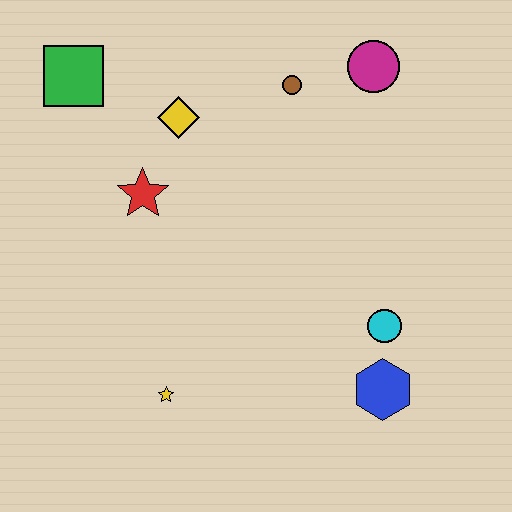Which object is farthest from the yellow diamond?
The blue hexagon is farthest from the yellow diamond.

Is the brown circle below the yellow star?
No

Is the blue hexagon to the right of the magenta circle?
Yes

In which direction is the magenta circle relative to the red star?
The magenta circle is to the right of the red star.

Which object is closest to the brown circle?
The magenta circle is closest to the brown circle.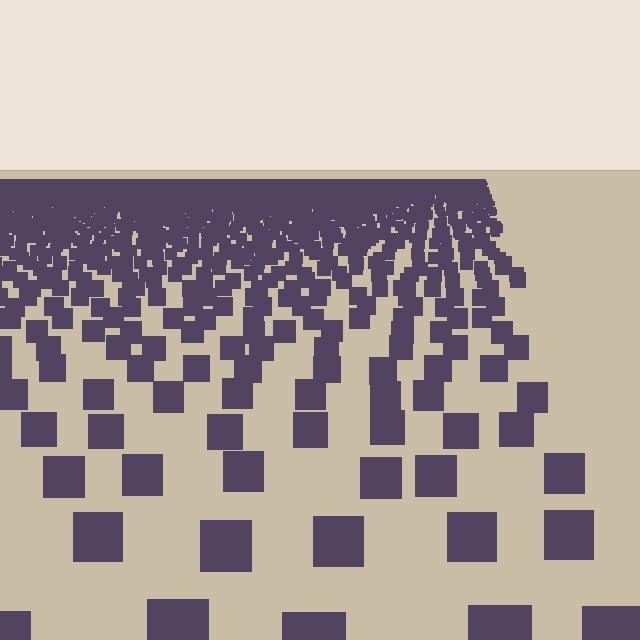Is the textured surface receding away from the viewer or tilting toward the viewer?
The surface is receding away from the viewer. Texture elements get smaller and denser toward the top.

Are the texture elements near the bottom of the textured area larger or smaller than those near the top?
Larger. Near the bottom, elements are closer to the viewer and appear at a bigger on-screen size.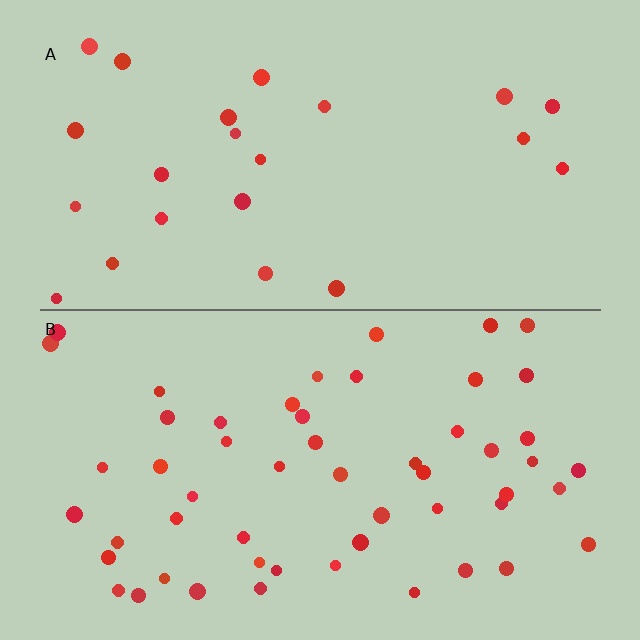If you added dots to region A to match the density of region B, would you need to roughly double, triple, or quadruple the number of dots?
Approximately double.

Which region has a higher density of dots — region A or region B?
B (the bottom).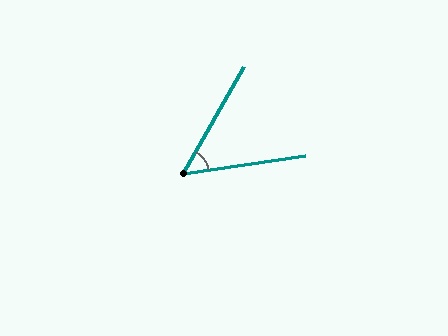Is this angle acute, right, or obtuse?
It is acute.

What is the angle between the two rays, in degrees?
Approximately 51 degrees.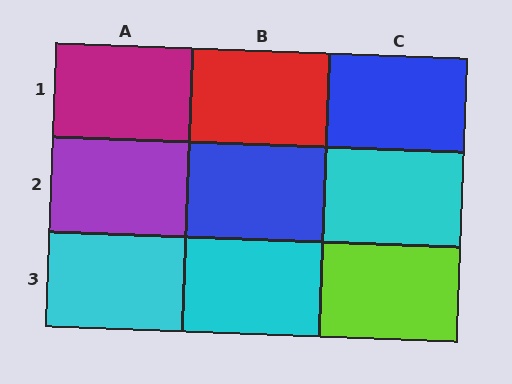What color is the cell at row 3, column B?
Cyan.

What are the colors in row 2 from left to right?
Purple, blue, cyan.